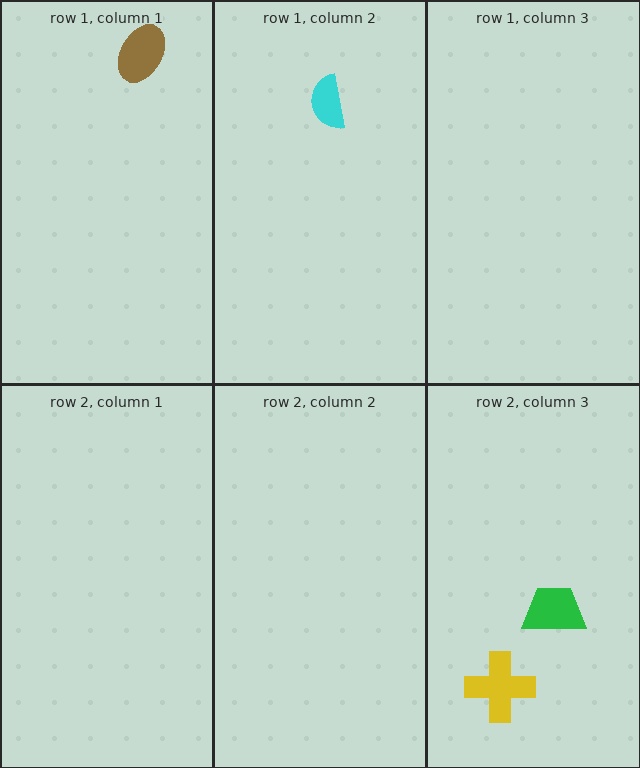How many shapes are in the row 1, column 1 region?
1.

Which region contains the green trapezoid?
The row 2, column 3 region.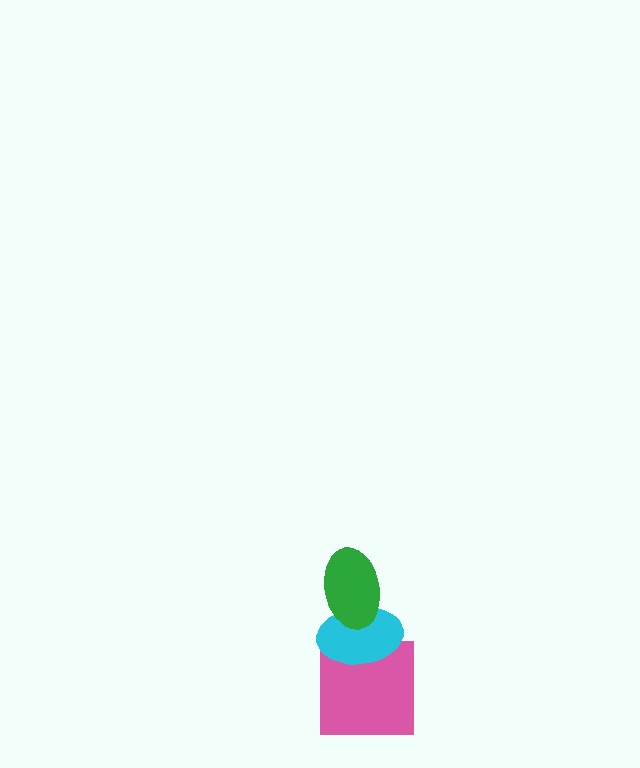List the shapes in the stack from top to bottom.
From top to bottom: the green ellipse, the cyan ellipse, the pink square.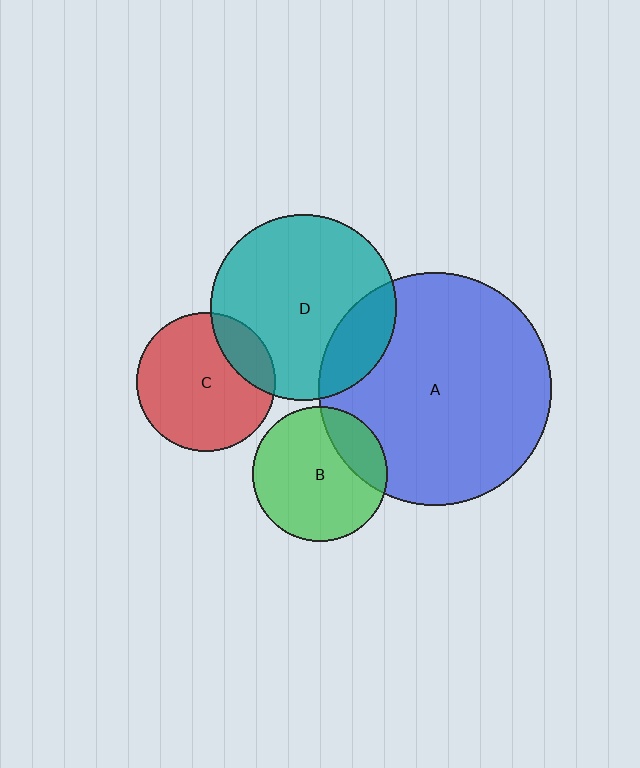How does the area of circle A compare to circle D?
Approximately 1.6 times.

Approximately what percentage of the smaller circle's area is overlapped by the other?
Approximately 20%.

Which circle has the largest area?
Circle A (blue).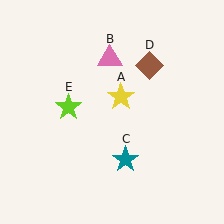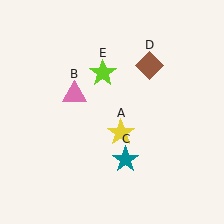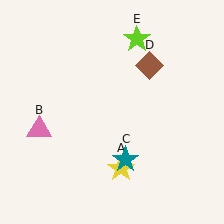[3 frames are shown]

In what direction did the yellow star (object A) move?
The yellow star (object A) moved down.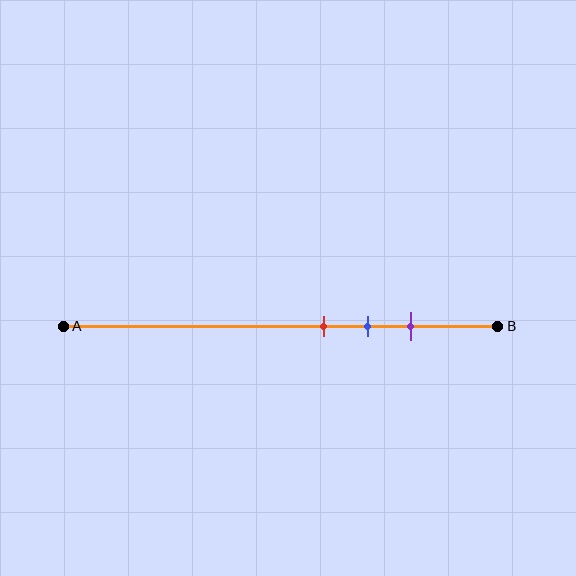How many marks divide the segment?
There are 3 marks dividing the segment.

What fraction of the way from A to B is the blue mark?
The blue mark is approximately 70% (0.7) of the way from A to B.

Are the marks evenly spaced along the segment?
Yes, the marks are approximately evenly spaced.